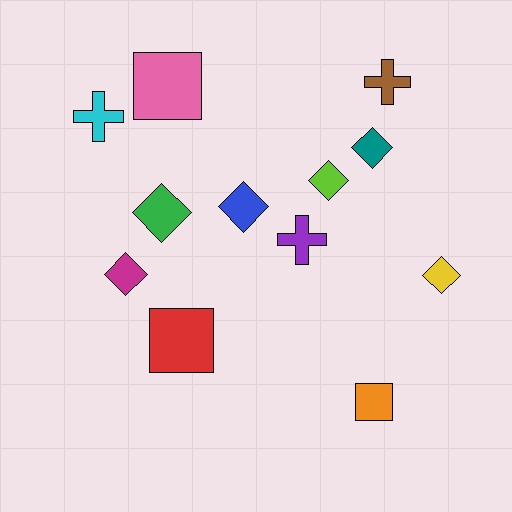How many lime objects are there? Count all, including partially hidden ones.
There is 1 lime object.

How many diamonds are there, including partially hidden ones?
There are 6 diamonds.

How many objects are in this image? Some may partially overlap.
There are 12 objects.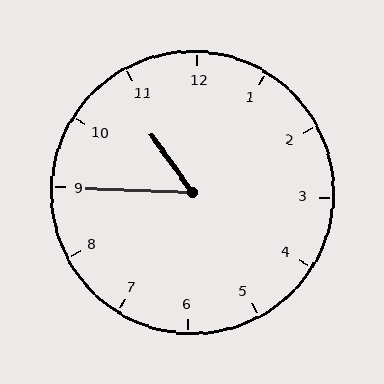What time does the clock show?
10:45.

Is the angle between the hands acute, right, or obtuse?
It is acute.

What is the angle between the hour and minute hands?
Approximately 52 degrees.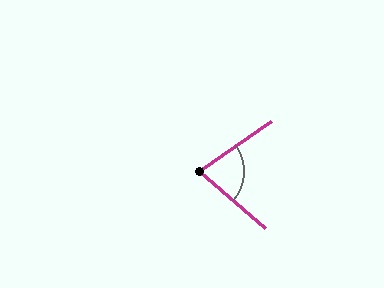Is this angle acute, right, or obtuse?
It is acute.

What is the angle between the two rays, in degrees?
Approximately 75 degrees.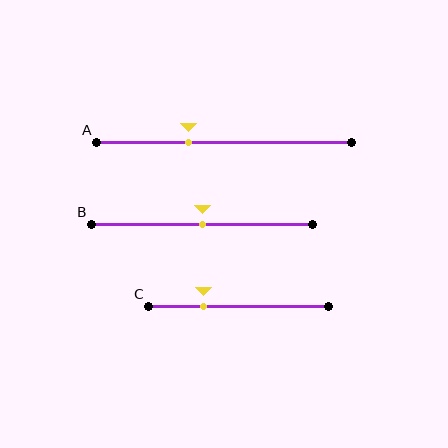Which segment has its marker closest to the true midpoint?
Segment B has its marker closest to the true midpoint.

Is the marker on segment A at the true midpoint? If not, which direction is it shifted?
No, the marker on segment A is shifted to the left by about 14% of the segment length.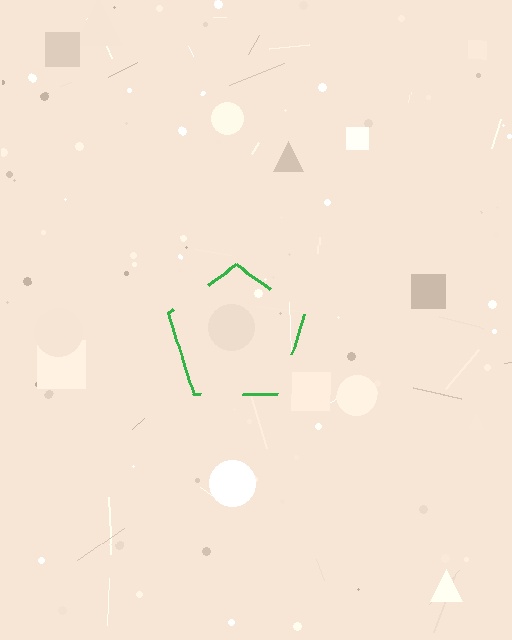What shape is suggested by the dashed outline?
The dashed outline suggests a pentagon.